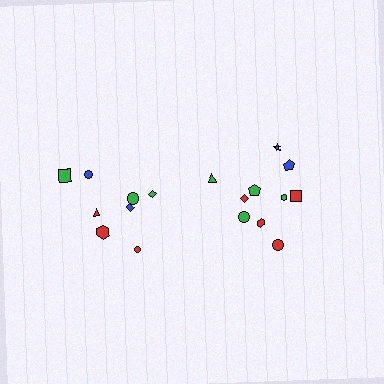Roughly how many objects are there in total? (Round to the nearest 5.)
Roughly 20 objects in total.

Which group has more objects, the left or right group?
The right group.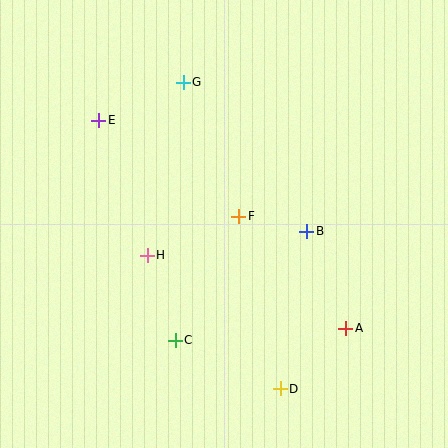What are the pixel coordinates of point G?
Point G is at (183, 82).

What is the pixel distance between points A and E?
The distance between A and E is 323 pixels.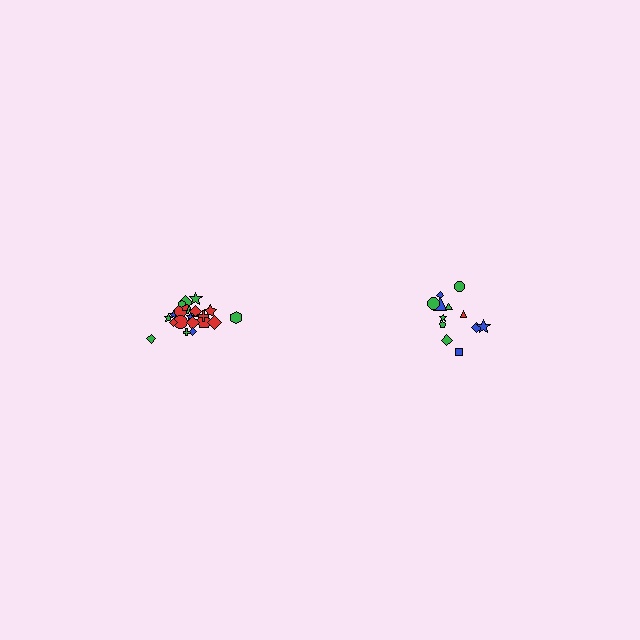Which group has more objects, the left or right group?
The left group.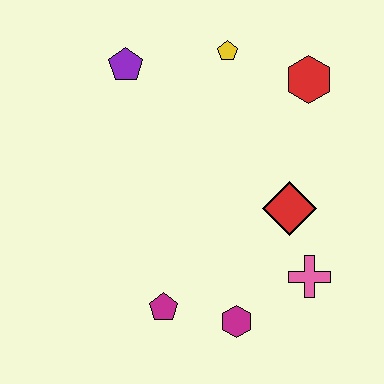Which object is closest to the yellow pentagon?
The red hexagon is closest to the yellow pentagon.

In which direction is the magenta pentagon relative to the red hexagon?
The magenta pentagon is below the red hexagon.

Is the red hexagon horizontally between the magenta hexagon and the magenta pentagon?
No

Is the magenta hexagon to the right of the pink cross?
No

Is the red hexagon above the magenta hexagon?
Yes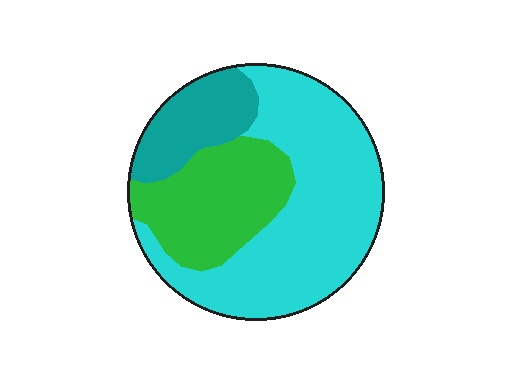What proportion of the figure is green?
Green takes up between a quarter and a half of the figure.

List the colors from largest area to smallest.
From largest to smallest: cyan, green, teal.